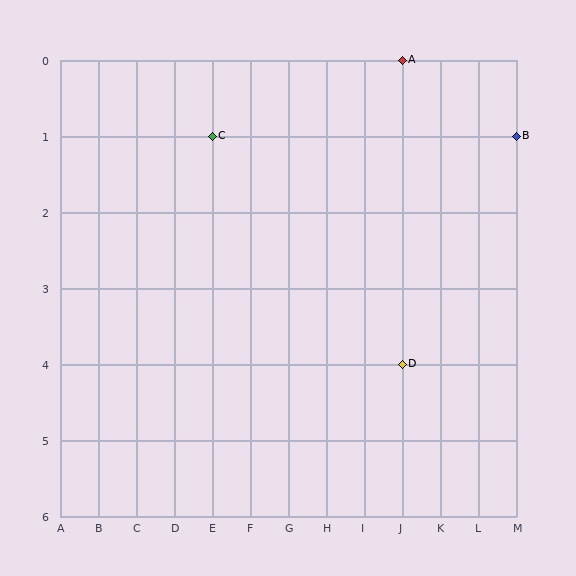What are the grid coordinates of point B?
Point B is at grid coordinates (M, 1).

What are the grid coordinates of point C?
Point C is at grid coordinates (E, 1).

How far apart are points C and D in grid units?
Points C and D are 5 columns and 3 rows apart (about 5.8 grid units diagonally).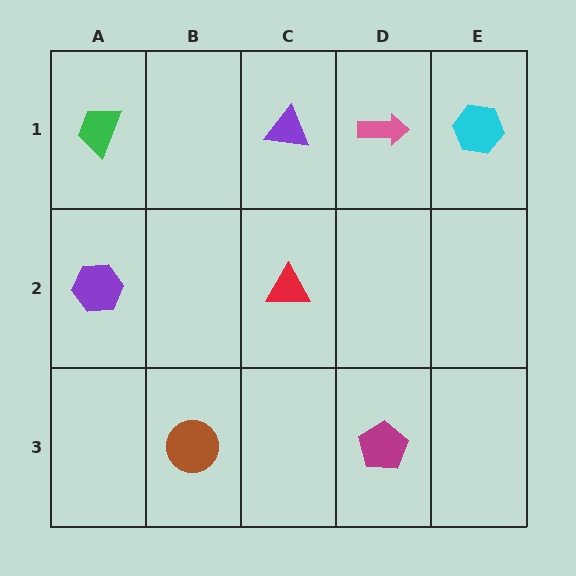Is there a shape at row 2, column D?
No, that cell is empty.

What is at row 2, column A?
A purple hexagon.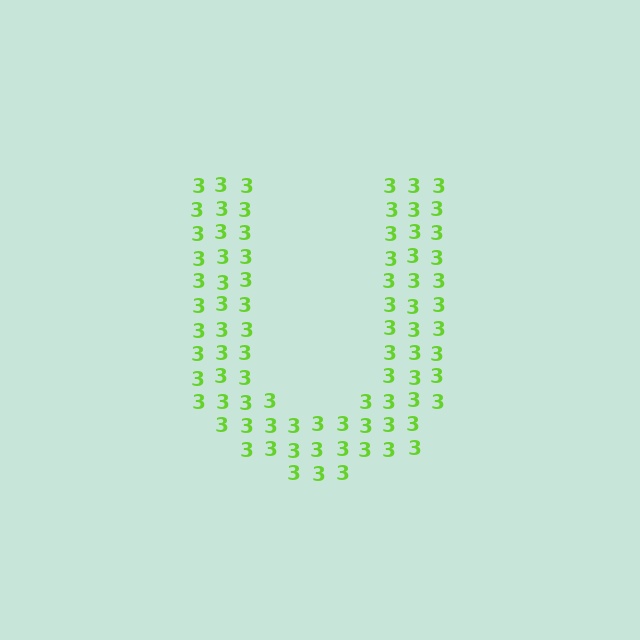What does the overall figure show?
The overall figure shows the letter U.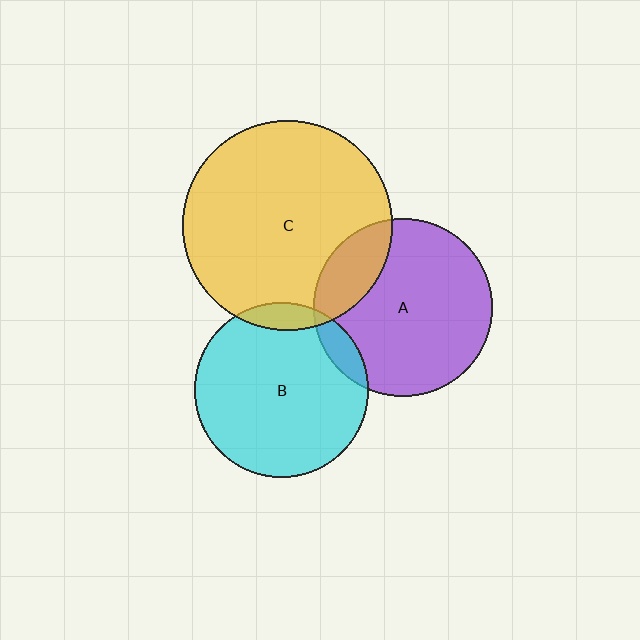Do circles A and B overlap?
Yes.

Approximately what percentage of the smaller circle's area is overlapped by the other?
Approximately 10%.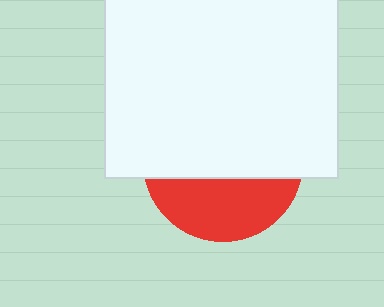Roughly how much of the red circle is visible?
A small part of it is visible (roughly 36%).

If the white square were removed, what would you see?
You would see the complete red circle.